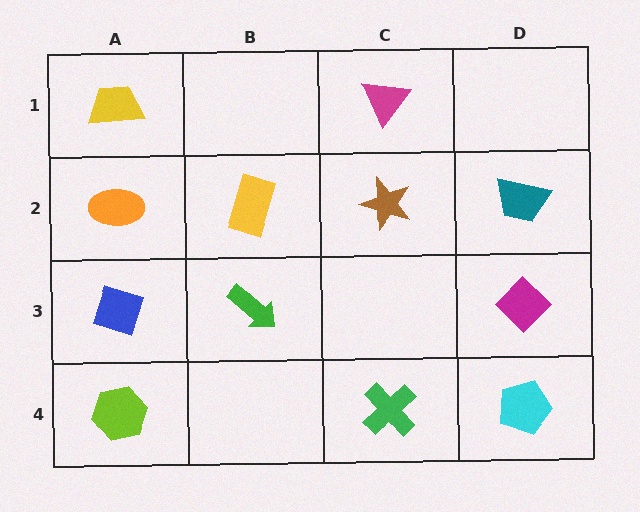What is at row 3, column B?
A green arrow.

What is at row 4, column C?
A green cross.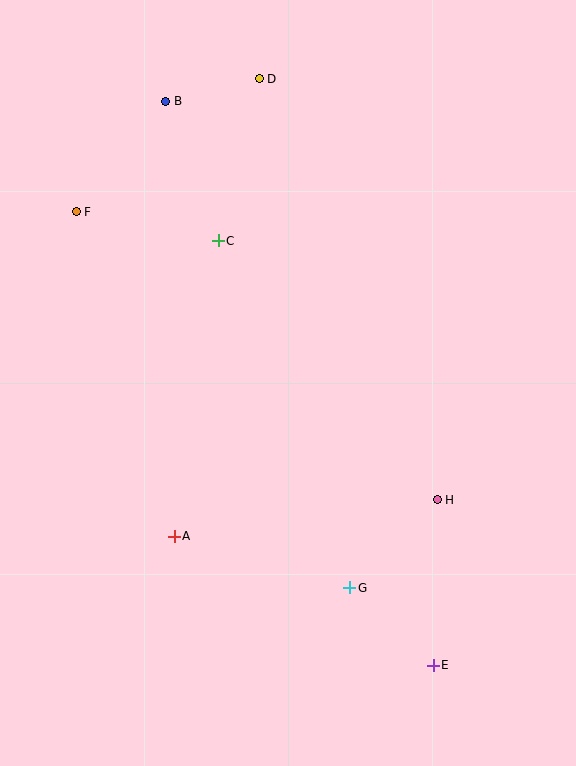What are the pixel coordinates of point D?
Point D is at (259, 79).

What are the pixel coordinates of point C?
Point C is at (218, 241).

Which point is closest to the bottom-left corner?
Point A is closest to the bottom-left corner.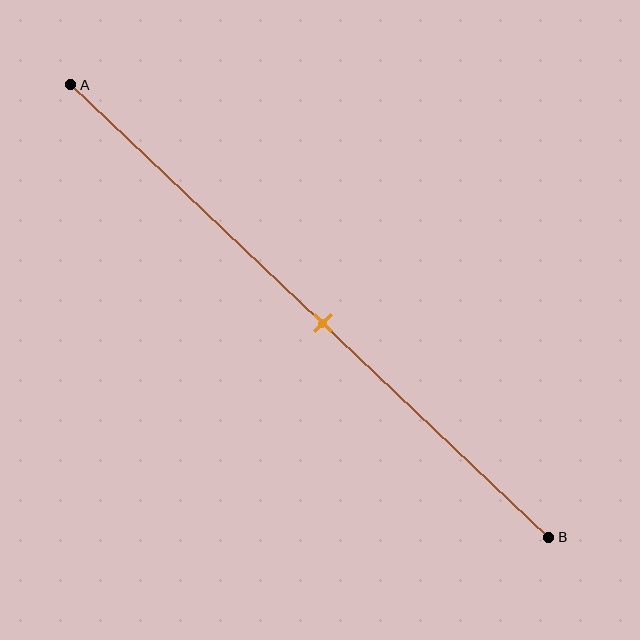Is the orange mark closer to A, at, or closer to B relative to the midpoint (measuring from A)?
The orange mark is approximately at the midpoint of segment AB.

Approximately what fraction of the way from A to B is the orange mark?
The orange mark is approximately 55% of the way from A to B.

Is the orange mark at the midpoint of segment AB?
Yes, the mark is approximately at the midpoint.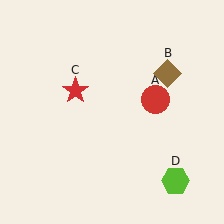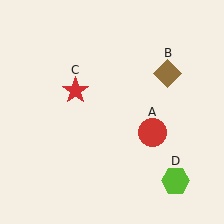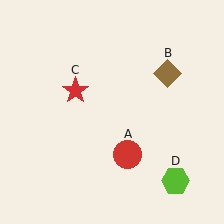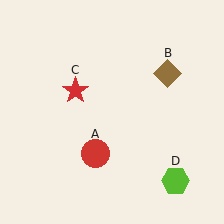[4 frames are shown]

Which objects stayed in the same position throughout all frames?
Brown diamond (object B) and red star (object C) and lime hexagon (object D) remained stationary.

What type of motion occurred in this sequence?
The red circle (object A) rotated clockwise around the center of the scene.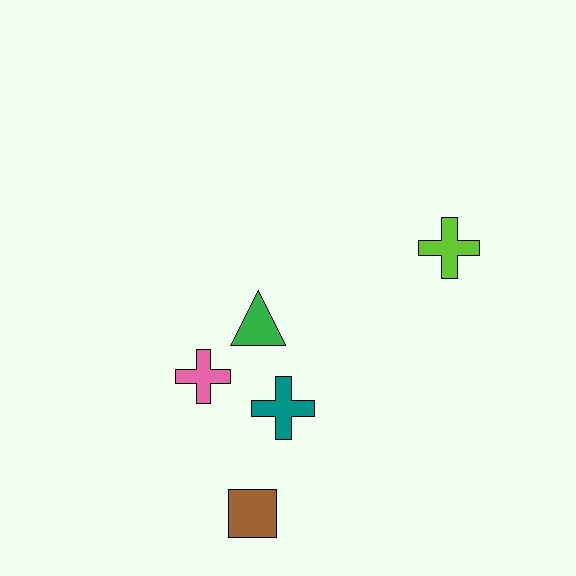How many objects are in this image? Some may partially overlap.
There are 5 objects.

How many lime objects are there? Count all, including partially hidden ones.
There is 1 lime object.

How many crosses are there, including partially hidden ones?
There are 3 crosses.